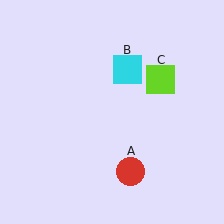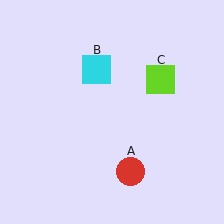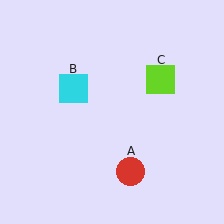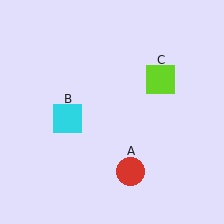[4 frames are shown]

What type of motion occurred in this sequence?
The cyan square (object B) rotated counterclockwise around the center of the scene.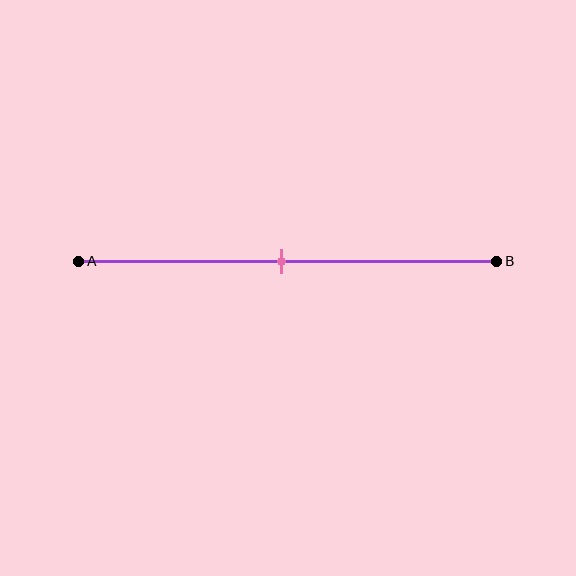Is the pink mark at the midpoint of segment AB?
Yes, the mark is approximately at the midpoint.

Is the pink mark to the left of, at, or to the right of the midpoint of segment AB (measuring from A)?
The pink mark is approximately at the midpoint of segment AB.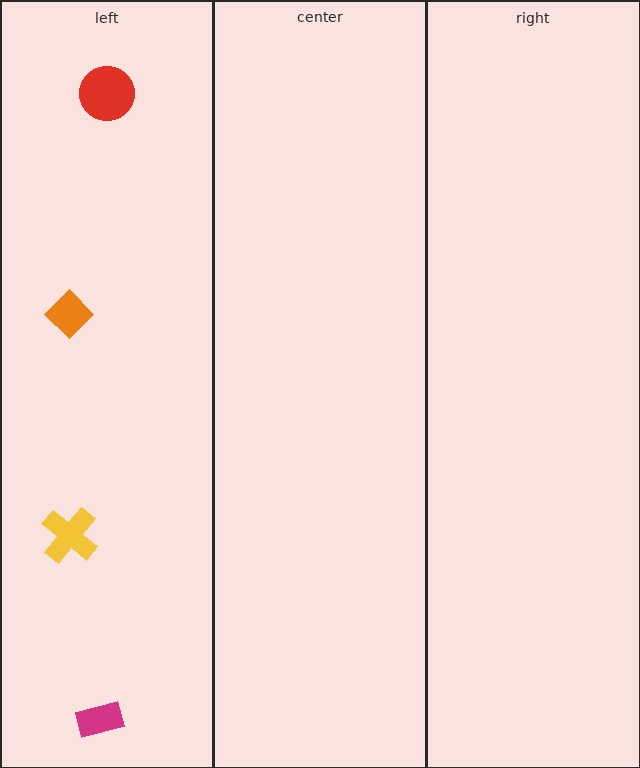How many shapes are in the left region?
4.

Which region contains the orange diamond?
The left region.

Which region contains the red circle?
The left region.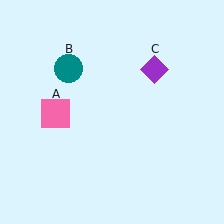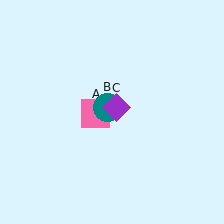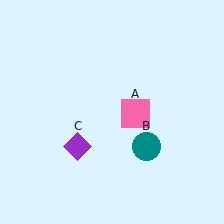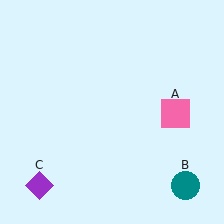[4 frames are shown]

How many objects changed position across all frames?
3 objects changed position: pink square (object A), teal circle (object B), purple diamond (object C).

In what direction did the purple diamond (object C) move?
The purple diamond (object C) moved down and to the left.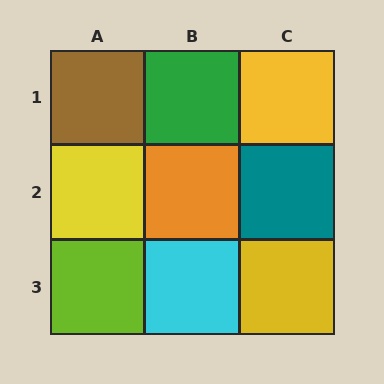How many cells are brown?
1 cell is brown.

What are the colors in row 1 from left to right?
Brown, green, yellow.